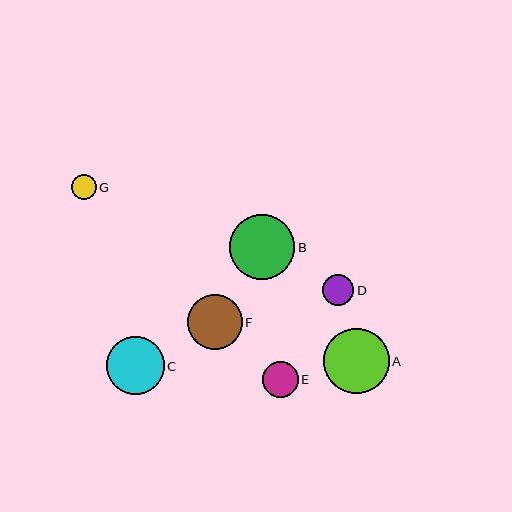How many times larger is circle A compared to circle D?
Circle A is approximately 2.1 times the size of circle D.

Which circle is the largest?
Circle A is the largest with a size of approximately 65 pixels.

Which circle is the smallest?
Circle G is the smallest with a size of approximately 25 pixels.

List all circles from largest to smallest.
From largest to smallest: A, B, C, F, E, D, G.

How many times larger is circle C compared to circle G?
Circle C is approximately 2.3 times the size of circle G.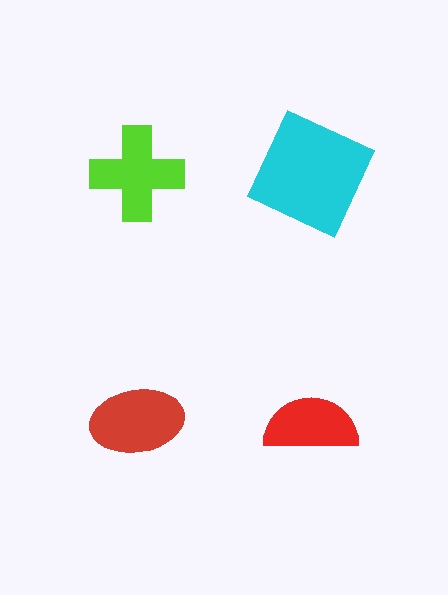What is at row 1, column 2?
A cyan square.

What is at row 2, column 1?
A red ellipse.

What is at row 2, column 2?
A red semicircle.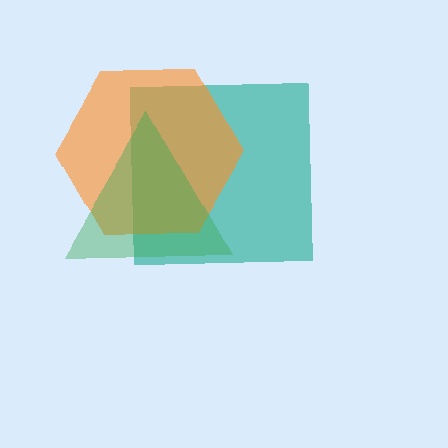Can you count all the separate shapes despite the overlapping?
Yes, there are 3 separate shapes.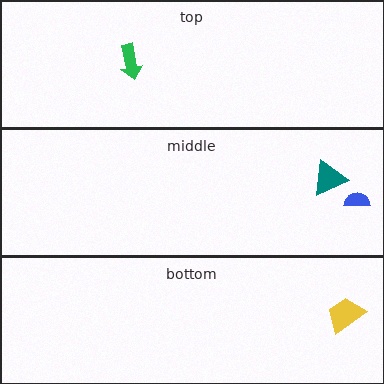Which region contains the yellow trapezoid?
The bottom region.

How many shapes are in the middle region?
2.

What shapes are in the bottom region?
The yellow trapezoid.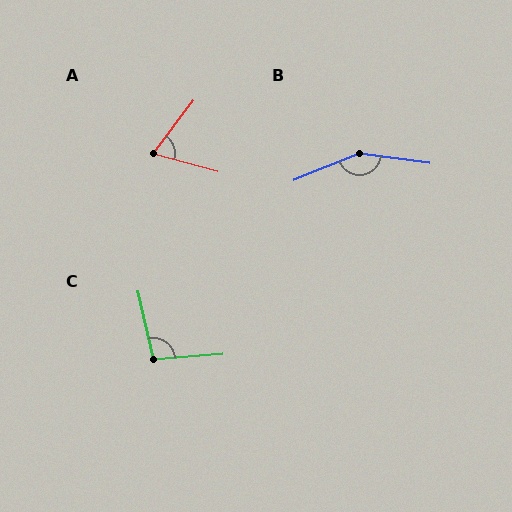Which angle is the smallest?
A, at approximately 68 degrees.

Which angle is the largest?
B, at approximately 150 degrees.